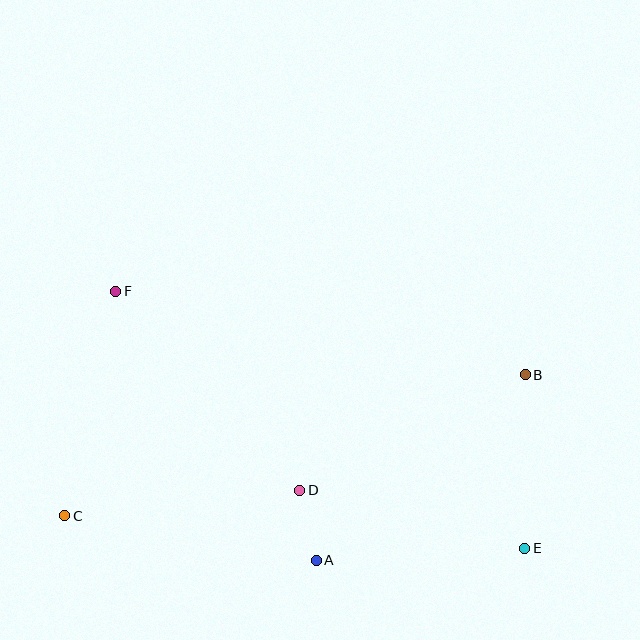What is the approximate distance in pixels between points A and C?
The distance between A and C is approximately 255 pixels.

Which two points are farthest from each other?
Points E and F are farthest from each other.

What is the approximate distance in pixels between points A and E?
The distance between A and E is approximately 209 pixels.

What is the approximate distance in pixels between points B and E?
The distance between B and E is approximately 173 pixels.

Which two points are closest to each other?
Points A and D are closest to each other.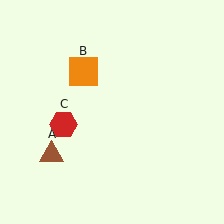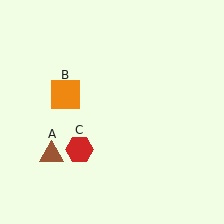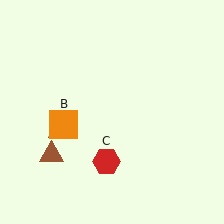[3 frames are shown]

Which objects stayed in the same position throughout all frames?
Brown triangle (object A) remained stationary.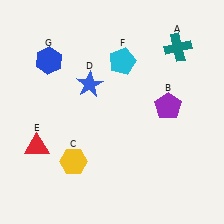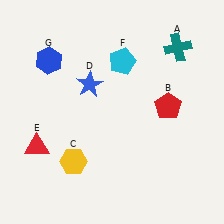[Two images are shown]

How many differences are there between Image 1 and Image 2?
There is 1 difference between the two images.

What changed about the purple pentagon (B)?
In Image 1, B is purple. In Image 2, it changed to red.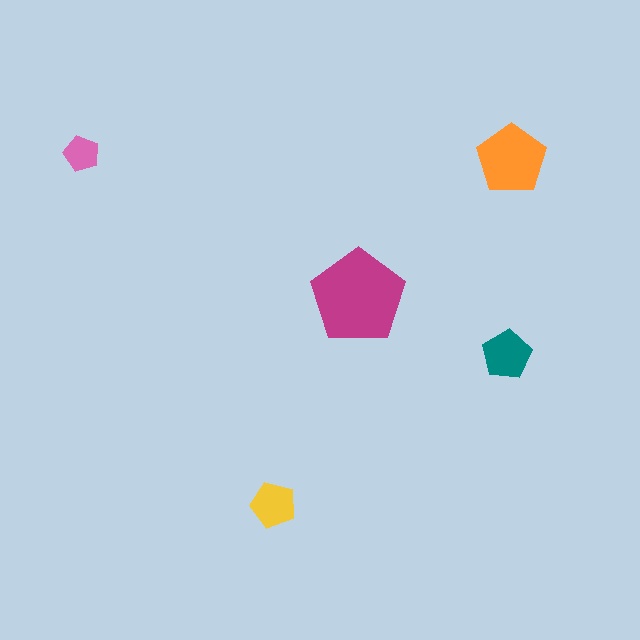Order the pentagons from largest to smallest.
the magenta one, the orange one, the teal one, the yellow one, the pink one.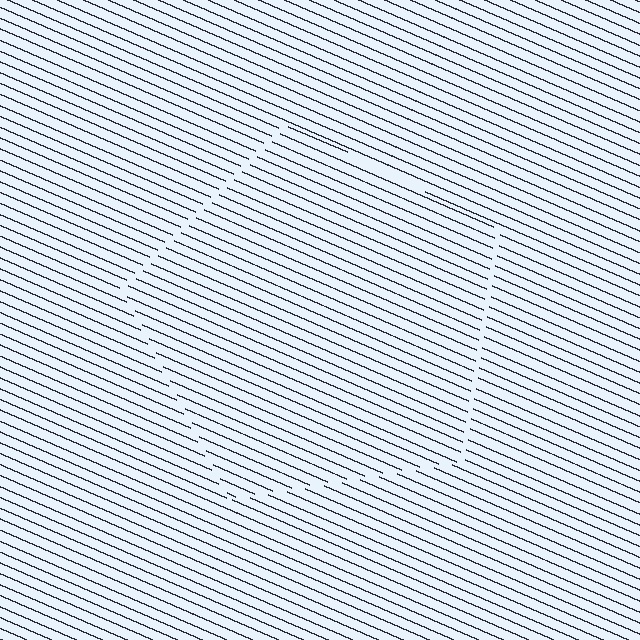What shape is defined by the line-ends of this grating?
An illusory pentagon. The interior of the shape contains the same grating, shifted by half a period — the contour is defined by the phase discontinuity where line-ends from the inner and outer gratings abut.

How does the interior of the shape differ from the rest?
The interior of the shape contains the same grating, shifted by half a period — the contour is defined by the phase discontinuity where line-ends from the inner and outer gratings abut.